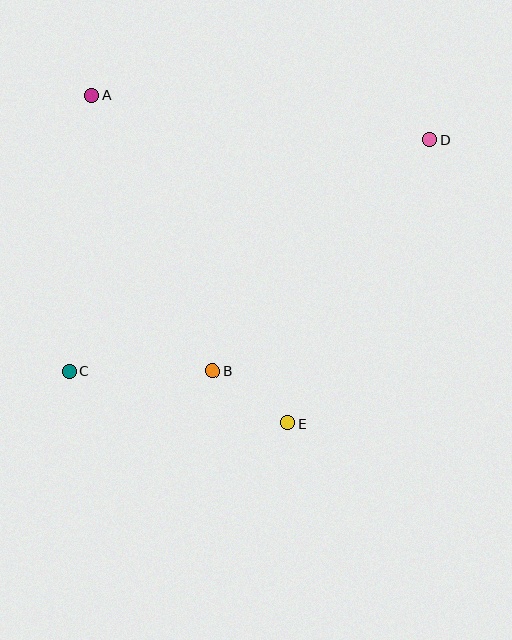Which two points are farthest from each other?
Points C and D are farthest from each other.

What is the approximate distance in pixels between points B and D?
The distance between B and D is approximately 317 pixels.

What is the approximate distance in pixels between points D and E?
The distance between D and E is approximately 317 pixels.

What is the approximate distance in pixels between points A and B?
The distance between A and B is approximately 301 pixels.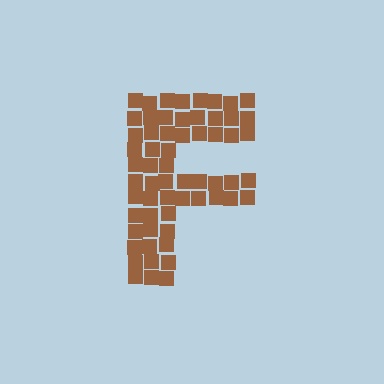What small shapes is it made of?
It is made of small squares.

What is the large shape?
The large shape is the letter F.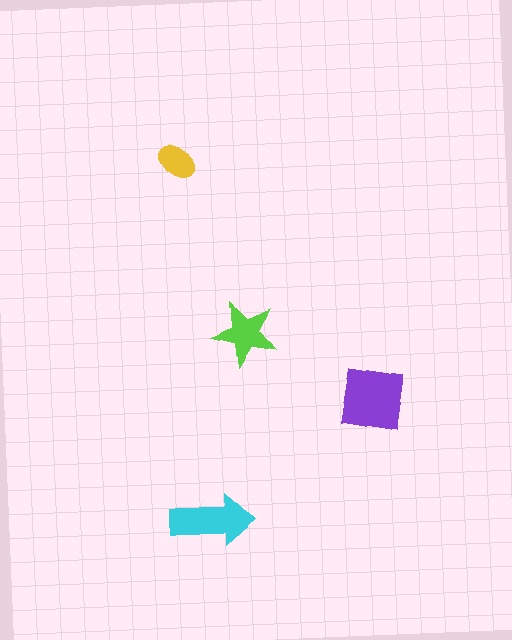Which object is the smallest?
The yellow ellipse.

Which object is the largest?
The purple square.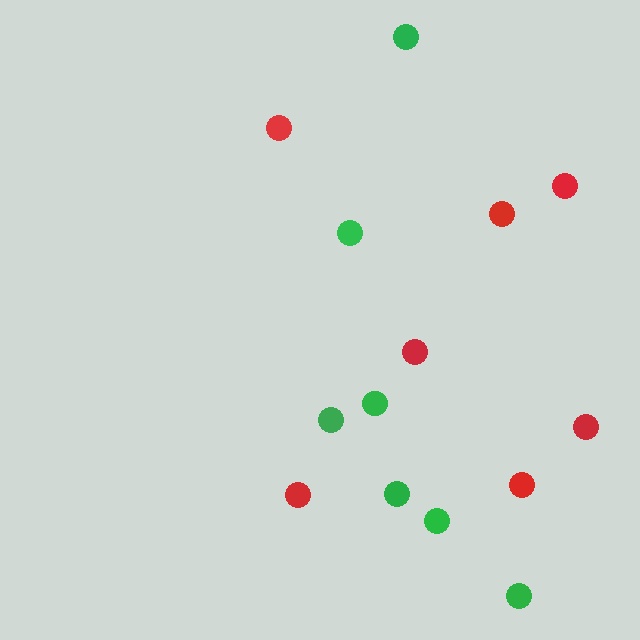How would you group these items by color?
There are 2 groups: one group of red circles (7) and one group of green circles (7).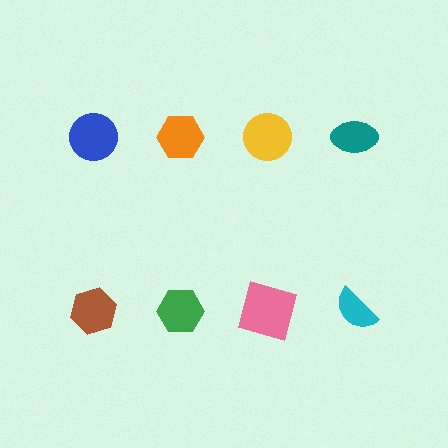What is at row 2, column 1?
A brown hexagon.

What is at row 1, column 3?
A yellow circle.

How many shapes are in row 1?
4 shapes.